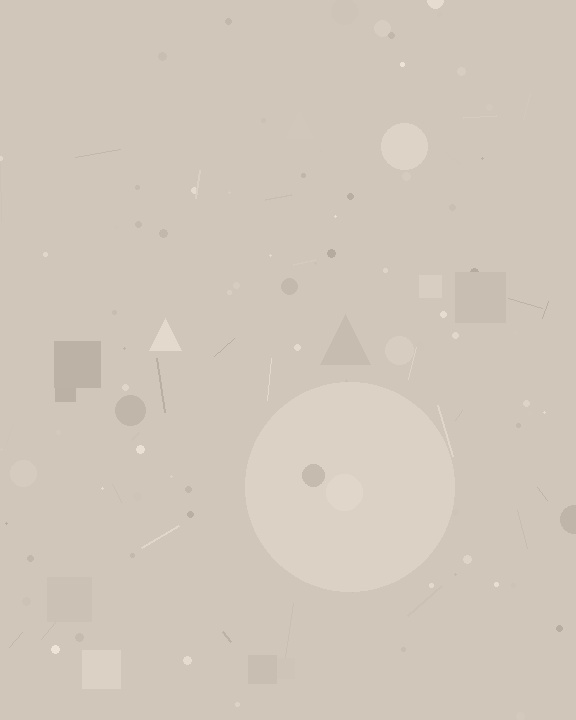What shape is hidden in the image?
A circle is hidden in the image.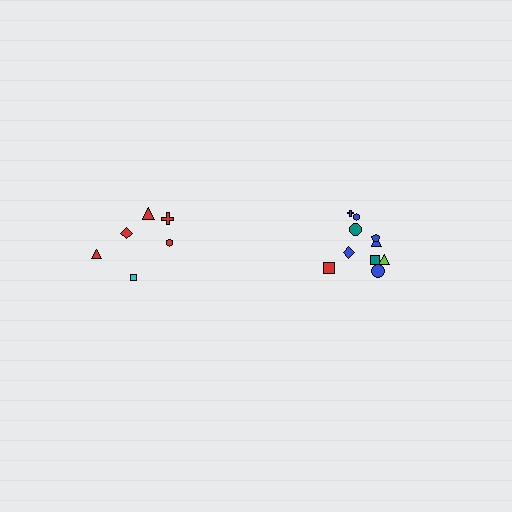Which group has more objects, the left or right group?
The right group.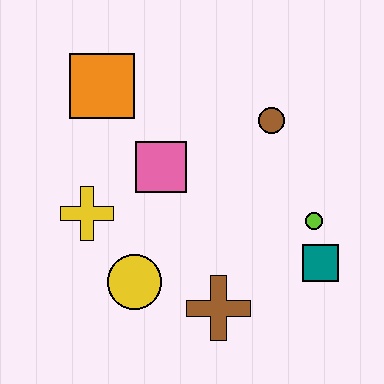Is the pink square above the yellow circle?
Yes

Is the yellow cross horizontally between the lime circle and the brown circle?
No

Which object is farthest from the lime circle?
The orange square is farthest from the lime circle.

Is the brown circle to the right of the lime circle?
No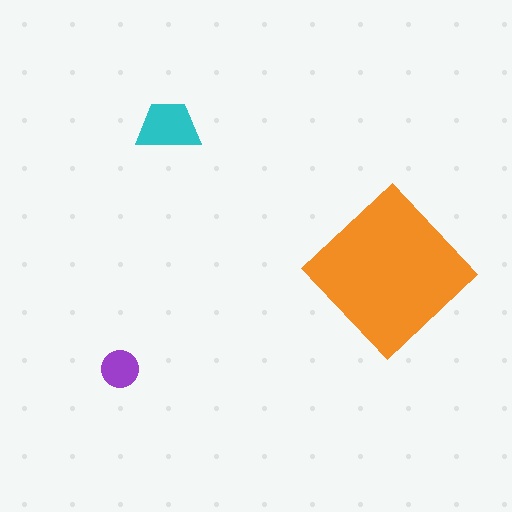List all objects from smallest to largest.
The purple circle, the cyan trapezoid, the orange diamond.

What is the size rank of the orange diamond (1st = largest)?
1st.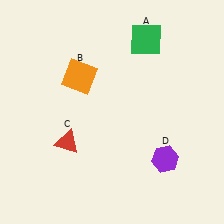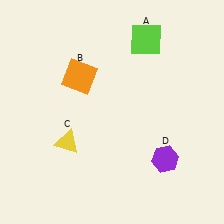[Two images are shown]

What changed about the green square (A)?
In Image 1, A is green. In Image 2, it changed to lime.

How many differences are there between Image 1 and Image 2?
There are 2 differences between the two images.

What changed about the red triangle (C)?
In Image 1, C is red. In Image 2, it changed to yellow.